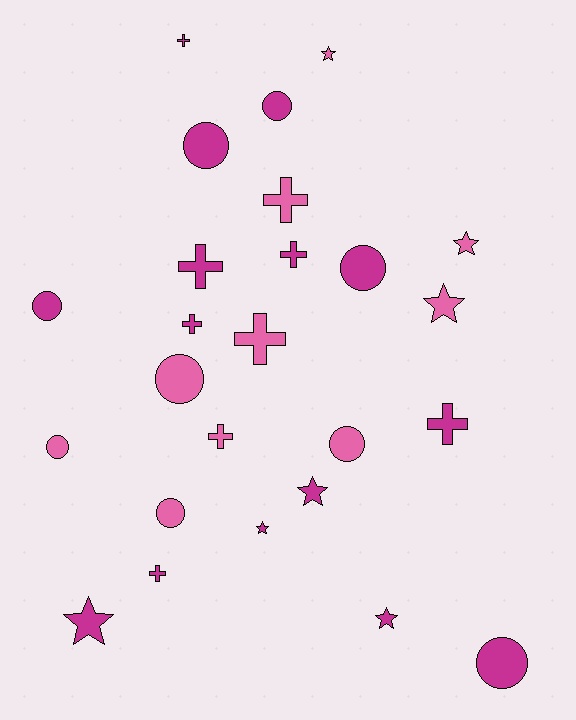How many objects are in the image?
There are 25 objects.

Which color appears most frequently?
Magenta, with 15 objects.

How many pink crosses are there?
There are 3 pink crosses.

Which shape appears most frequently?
Cross, with 9 objects.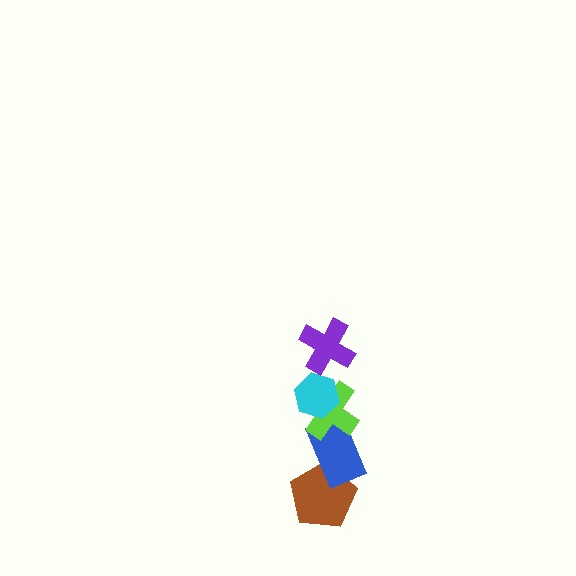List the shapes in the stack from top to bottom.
From top to bottom: the purple cross, the cyan hexagon, the lime cross, the blue rectangle, the brown pentagon.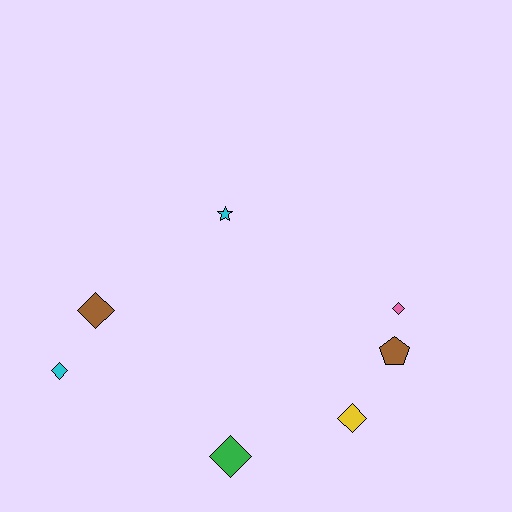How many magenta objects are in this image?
There are no magenta objects.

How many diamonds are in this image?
There are 5 diamonds.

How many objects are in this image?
There are 7 objects.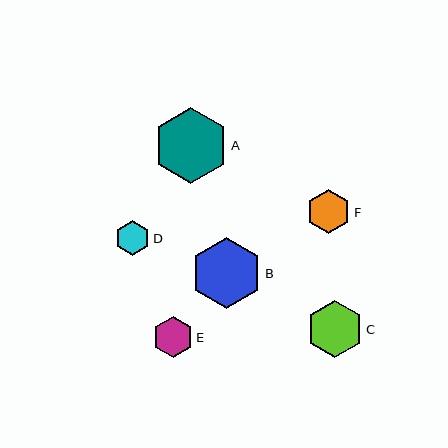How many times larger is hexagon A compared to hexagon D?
Hexagon A is approximately 2.2 times the size of hexagon D.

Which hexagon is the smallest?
Hexagon D is the smallest with a size of approximately 35 pixels.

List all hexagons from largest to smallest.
From largest to smallest: A, B, C, F, E, D.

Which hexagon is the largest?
Hexagon A is the largest with a size of approximately 75 pixels.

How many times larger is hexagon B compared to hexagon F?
Hexagon B is approximately 1.6 times the size of hexagon F.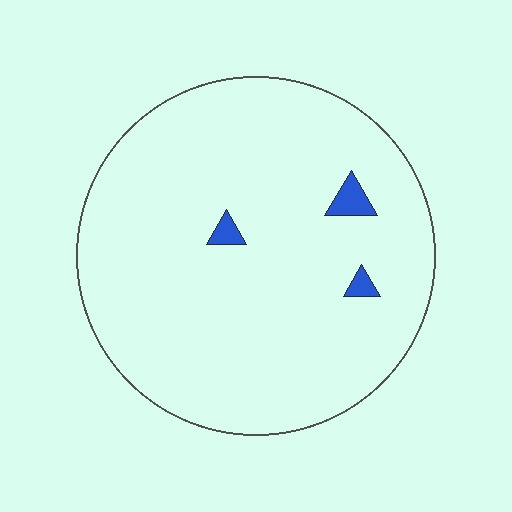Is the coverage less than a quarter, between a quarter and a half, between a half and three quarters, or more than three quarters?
Less than a quarter.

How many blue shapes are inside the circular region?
3.